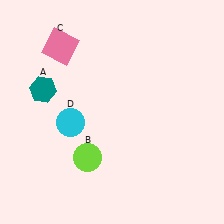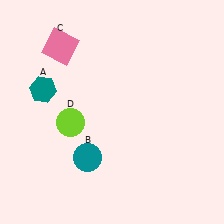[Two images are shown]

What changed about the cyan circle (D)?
In Image 1, D is cyan. In Image 2, it changed to lime.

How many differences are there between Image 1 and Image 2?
There are 2 differences between the two images.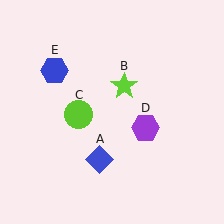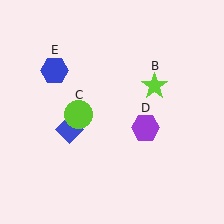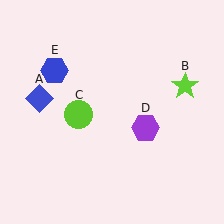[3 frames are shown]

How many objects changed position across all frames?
2 objects changed position: blue diamond (object A), lime star (object B).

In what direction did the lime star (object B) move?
The lime star (object B) moved right.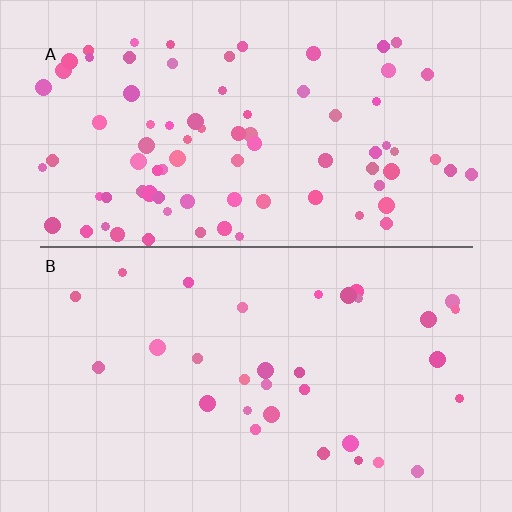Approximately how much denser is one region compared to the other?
Approximately 2.5× — region A over region B.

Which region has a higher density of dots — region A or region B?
A (the top).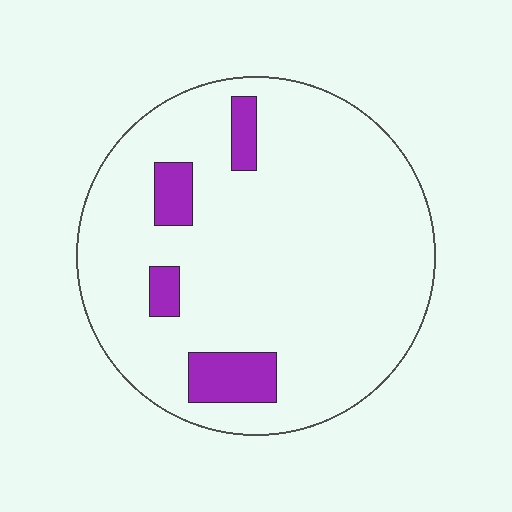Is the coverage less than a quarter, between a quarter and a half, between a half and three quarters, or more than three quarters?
Less than a quarter.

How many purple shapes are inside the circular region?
4.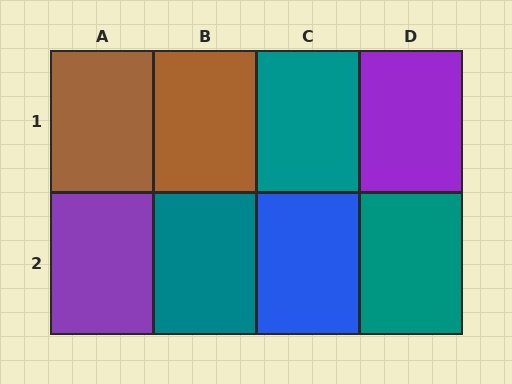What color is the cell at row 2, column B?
Teal.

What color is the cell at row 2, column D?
Teal.